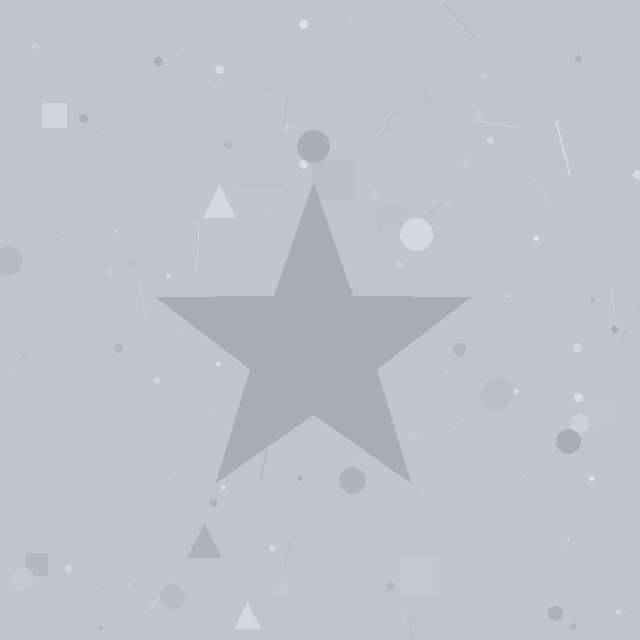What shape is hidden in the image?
A star is hidden in the image.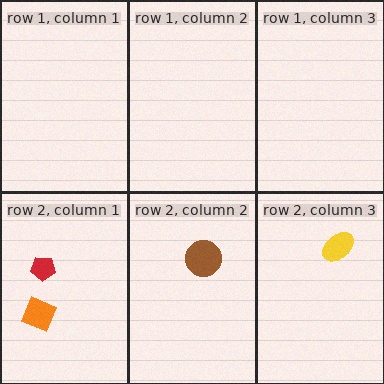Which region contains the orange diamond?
The row 2, column 1 region.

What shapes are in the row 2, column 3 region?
The yellow ellipse.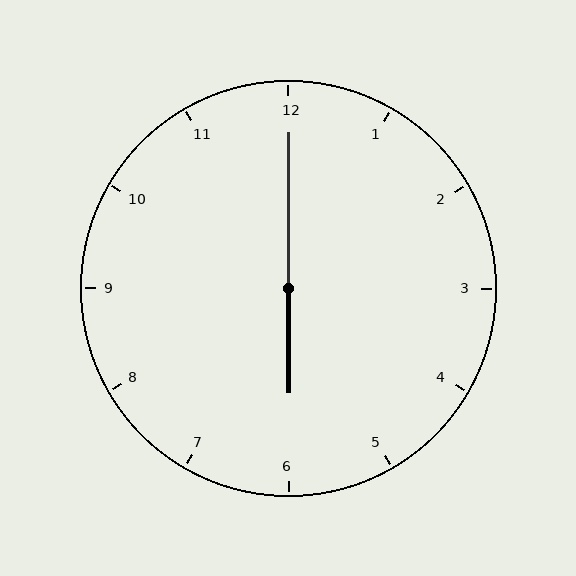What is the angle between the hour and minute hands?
Approximately 180 degrees.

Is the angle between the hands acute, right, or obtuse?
It is obtuse.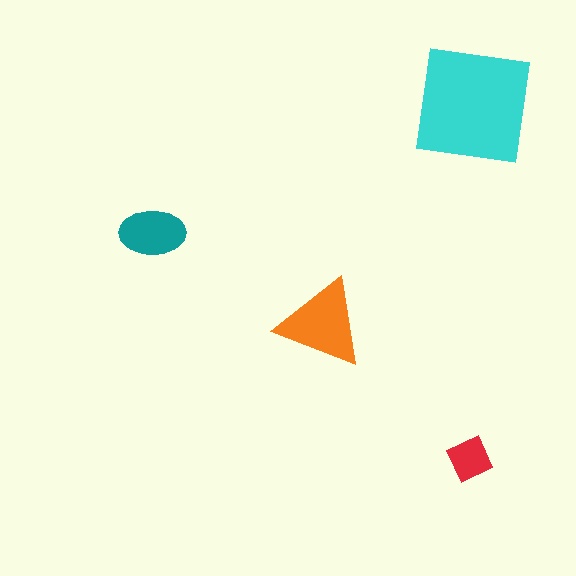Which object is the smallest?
The red diamond.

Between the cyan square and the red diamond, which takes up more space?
The cyan square.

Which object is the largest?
The cyan square.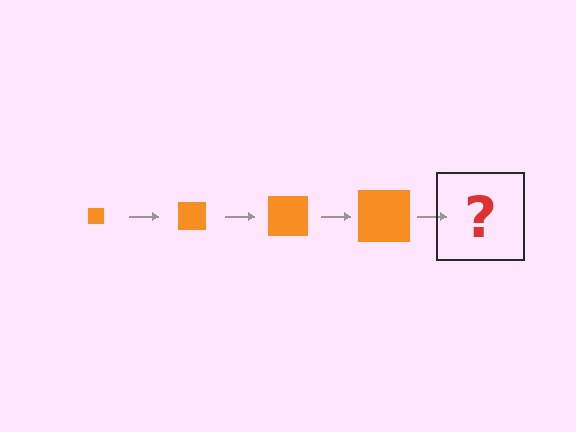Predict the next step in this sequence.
The next step is an orange square, larger than the previous one.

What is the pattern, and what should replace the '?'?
The pattern is that the square gets progressively larger each step. The '?' should be an orange square, larger than the previous one.